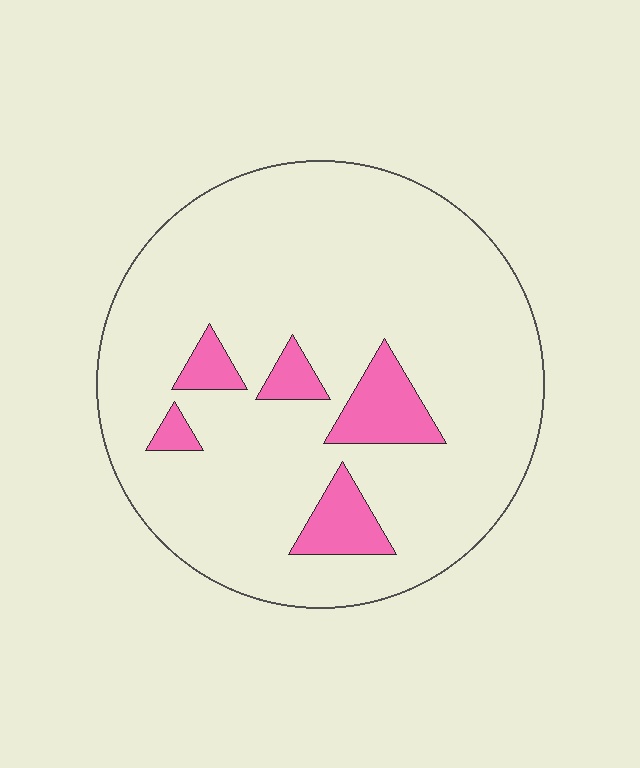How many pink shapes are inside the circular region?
5.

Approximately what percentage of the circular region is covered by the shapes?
Approximately 10%.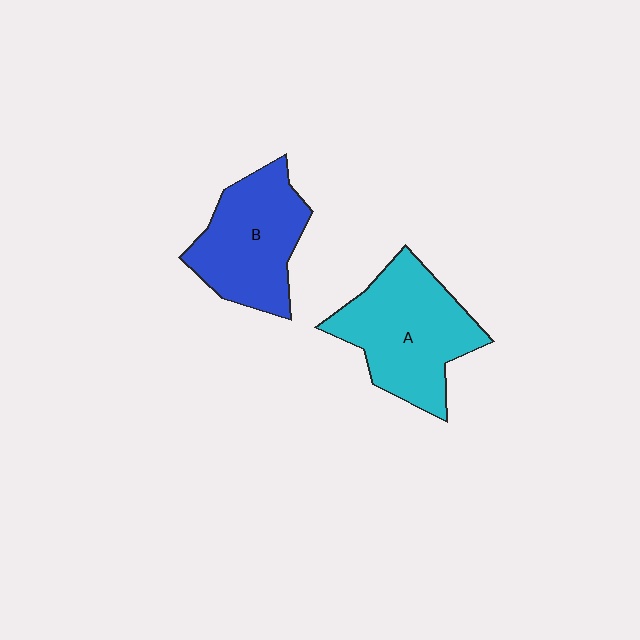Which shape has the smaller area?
Shape B (blue).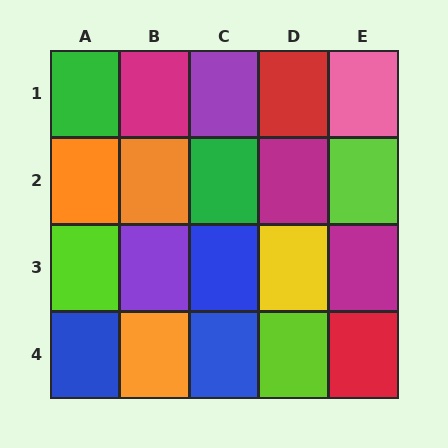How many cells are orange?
3 cells are orange.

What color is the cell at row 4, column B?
Orange.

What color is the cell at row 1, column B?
Magenta.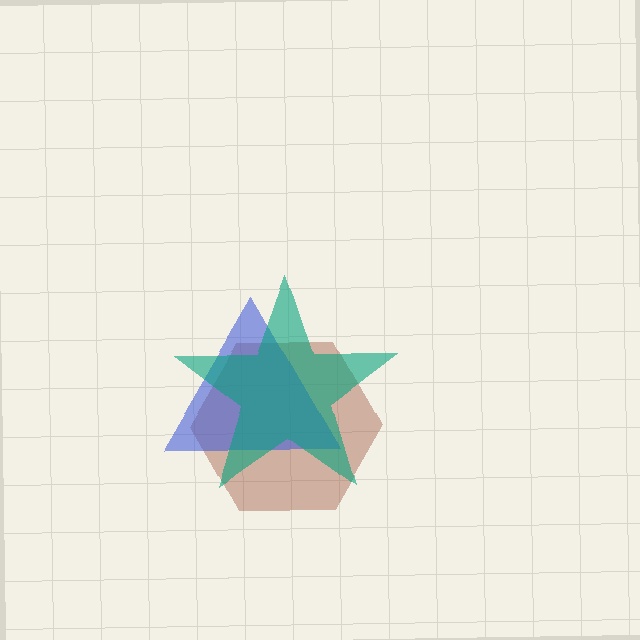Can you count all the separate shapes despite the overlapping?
Yes, there are 3 separate shapes.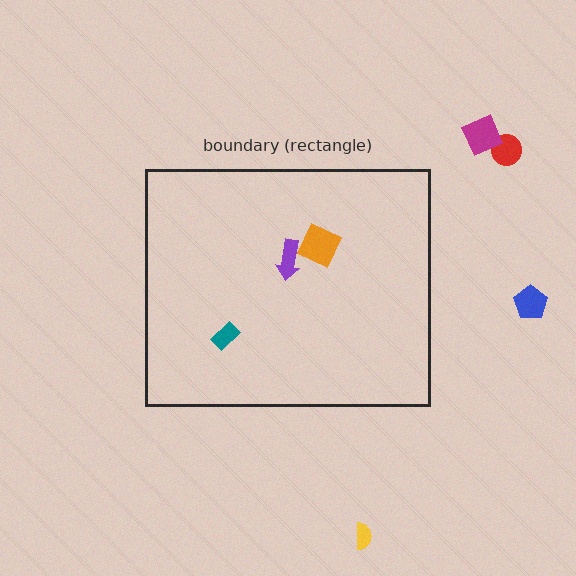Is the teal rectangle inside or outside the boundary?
Inside.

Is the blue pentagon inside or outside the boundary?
Outside.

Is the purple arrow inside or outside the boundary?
Inside.